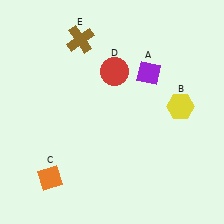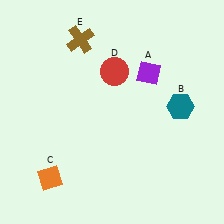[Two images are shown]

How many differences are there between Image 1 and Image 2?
There is 1 difference between the two images.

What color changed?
The hexagon (B) changed from yellow in Image 1 to teal in Image 2.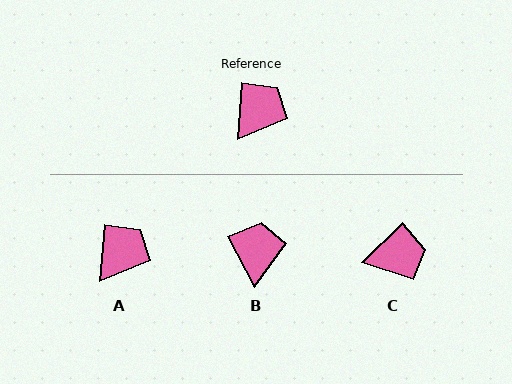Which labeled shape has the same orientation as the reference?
A.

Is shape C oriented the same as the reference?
No, it is off by about 41 degrees.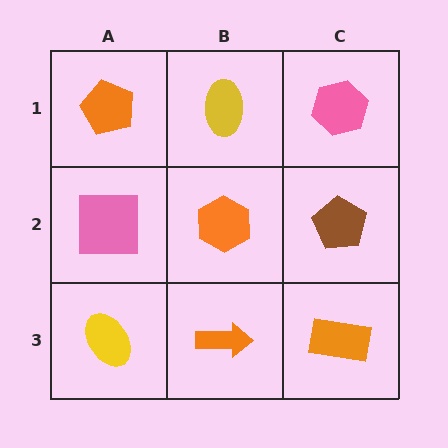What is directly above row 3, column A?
A pink square.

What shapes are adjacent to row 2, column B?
A yellow ellipse (row 1, column B), an orange arrow (row 3, column B), a pink square (row 2, column A), a brown pentagon (row 2, column C).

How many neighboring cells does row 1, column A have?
2.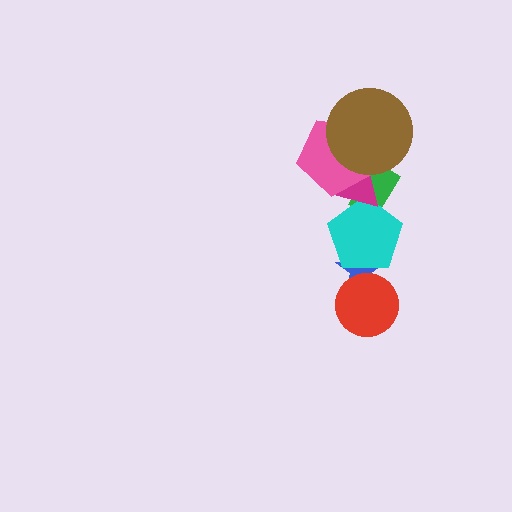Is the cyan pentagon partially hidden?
Yes, it is partially covered by another shape.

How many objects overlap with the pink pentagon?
3 objects overlap with the pink pentagon.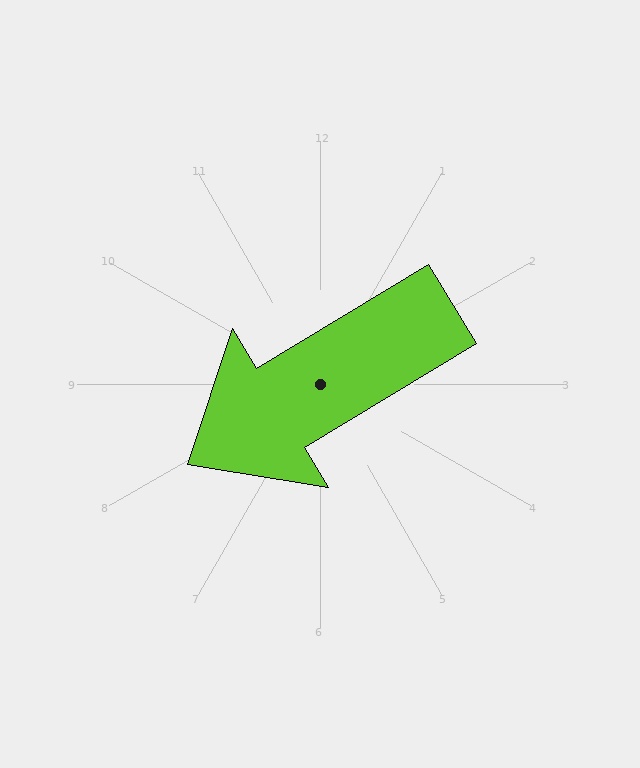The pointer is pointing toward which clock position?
Roughly 8 o'clock.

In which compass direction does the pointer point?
Southwest.